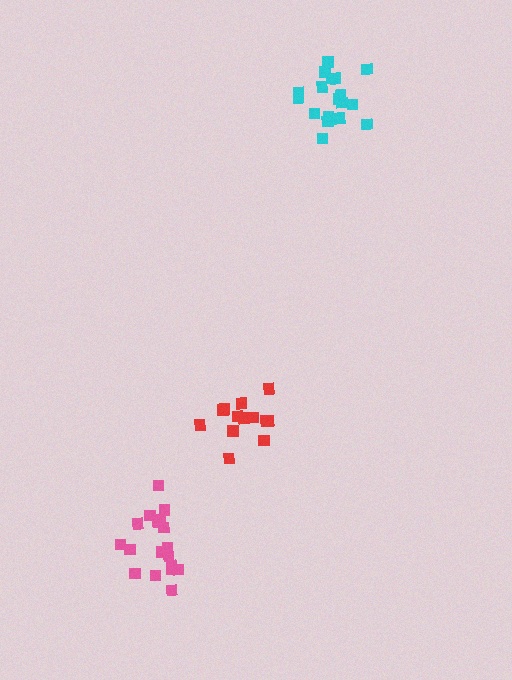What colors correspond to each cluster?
The clusters are colored: red, cyan, pink.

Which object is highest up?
The cyan cluster is topmost.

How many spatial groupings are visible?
There are 3 spatial groupings.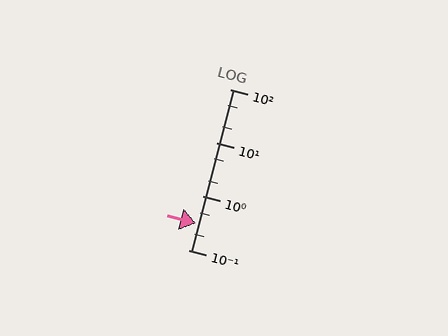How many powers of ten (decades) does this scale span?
The scale spans 3 decades, from 0.1 to 100.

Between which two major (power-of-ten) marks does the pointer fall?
The pointer is between 0.1 and 1.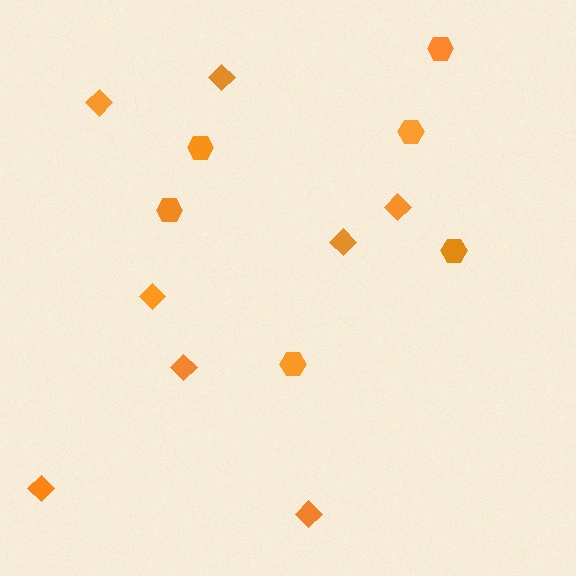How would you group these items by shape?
There are 2 groups: one group of diamonds (8) and one group of hexagons (6).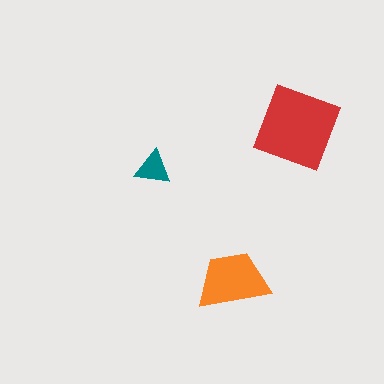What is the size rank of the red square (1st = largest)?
1st.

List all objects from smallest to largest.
The teal triangle, the orange trapezoid, the red square.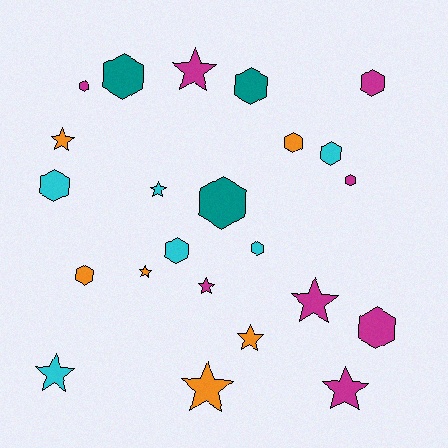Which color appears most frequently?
Magenta, with 8 objects.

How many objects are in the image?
There are 23 objects.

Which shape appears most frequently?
Hexagon, with 13 objects.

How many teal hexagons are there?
There are 3 teal hexagons.